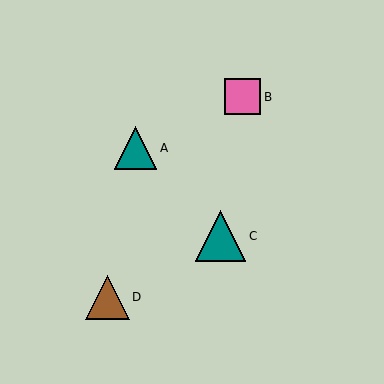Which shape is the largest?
The teal triangle (labeled C) is the largest.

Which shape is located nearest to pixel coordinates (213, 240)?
The teal triangle (labeled C) at (220, 236) is nearest to that location.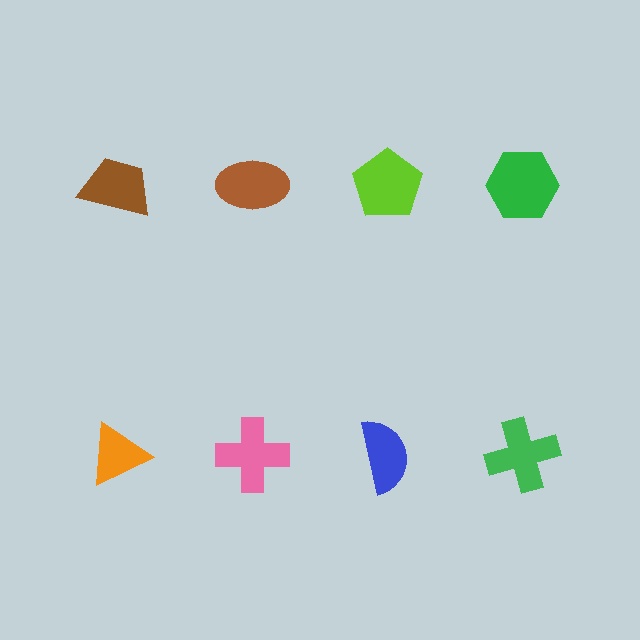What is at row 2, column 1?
An orange triangle.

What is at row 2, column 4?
A green cross.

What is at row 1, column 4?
A green hexagon.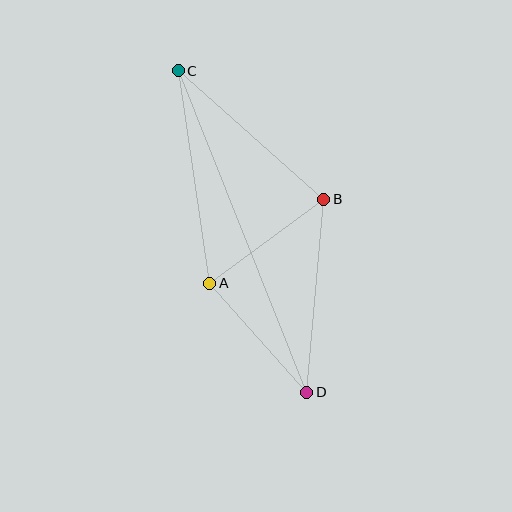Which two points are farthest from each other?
Points C and D are farthest from each other.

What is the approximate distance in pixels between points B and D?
The distance between B and D is approximately 194 pixels.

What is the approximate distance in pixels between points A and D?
The distance between A and D is approximately 146 pixels.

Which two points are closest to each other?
Points A and B are closest to each other.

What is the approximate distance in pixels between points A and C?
The distance between A and C is approximately 215 pixels.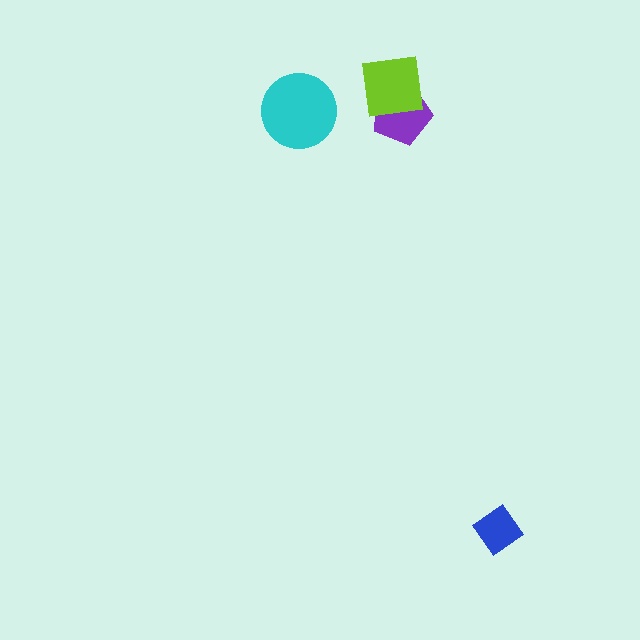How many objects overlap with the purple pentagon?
1 object overlaps with the purple pentagon.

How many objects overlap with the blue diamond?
0 objects overlap with the blue diamond.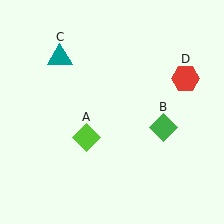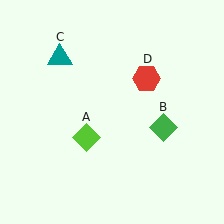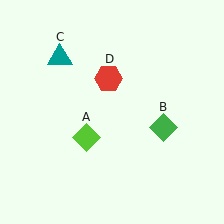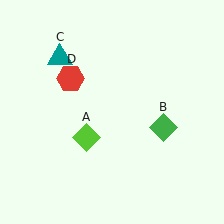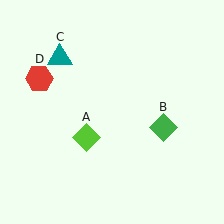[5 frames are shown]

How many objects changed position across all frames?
1 object changed position: red hexagon (object D).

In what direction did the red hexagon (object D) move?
The red hexagon (object D) moved left.